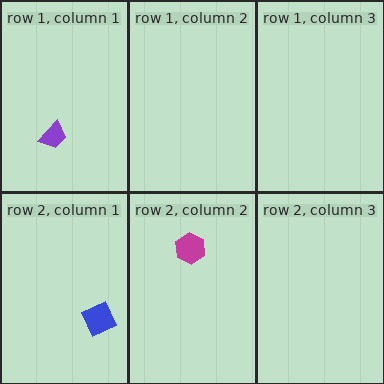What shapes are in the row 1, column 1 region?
The purple trapezoid.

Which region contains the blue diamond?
The row 2, column 1 region.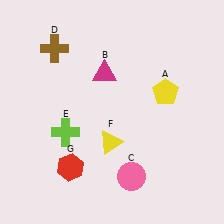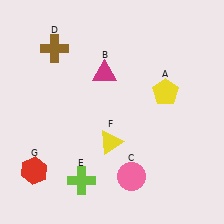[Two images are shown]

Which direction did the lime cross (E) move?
The lime cross (E) moved down.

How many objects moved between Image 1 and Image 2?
2 objects moved between the two images.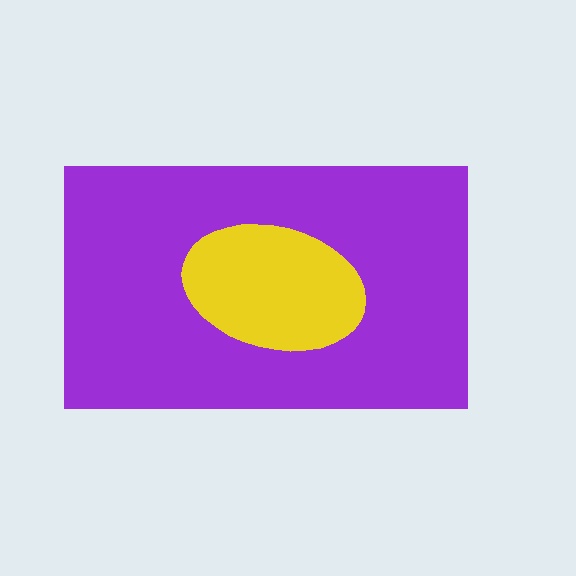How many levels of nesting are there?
2.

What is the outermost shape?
The purple rectangle.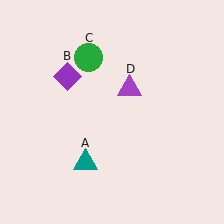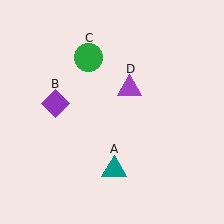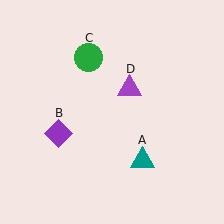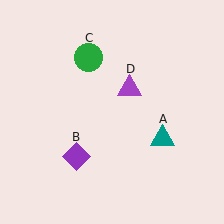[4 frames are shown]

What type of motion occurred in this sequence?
The teal triangle (object A), purple diamond (object B) rotated counterclockwise around the center of the scene.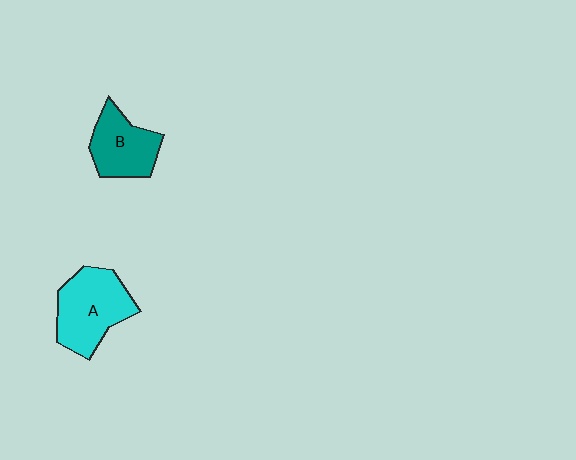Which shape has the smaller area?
Shape B (teal).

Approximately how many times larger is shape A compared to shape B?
Approximately 1.3 times.